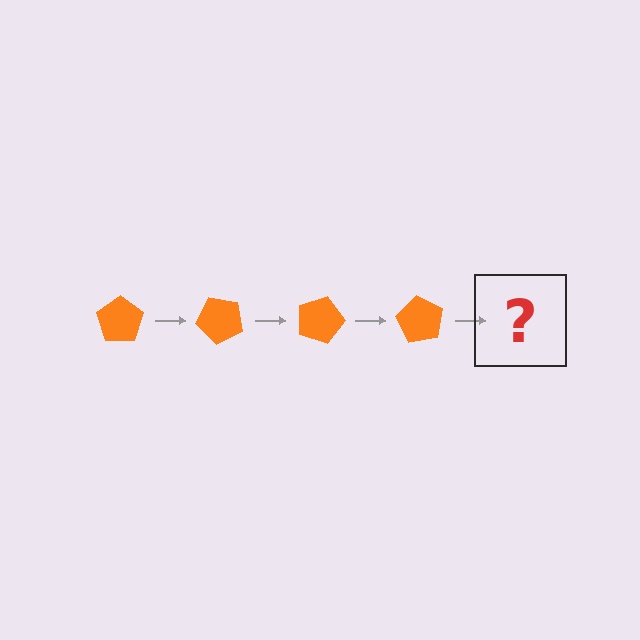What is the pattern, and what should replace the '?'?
The pattern is that the pentagon rotates 45 degrees each step. The '?' should be an orange pentagon rotated 180 degrees.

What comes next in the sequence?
The next element should be an orange pentagon rotated 180 degrees.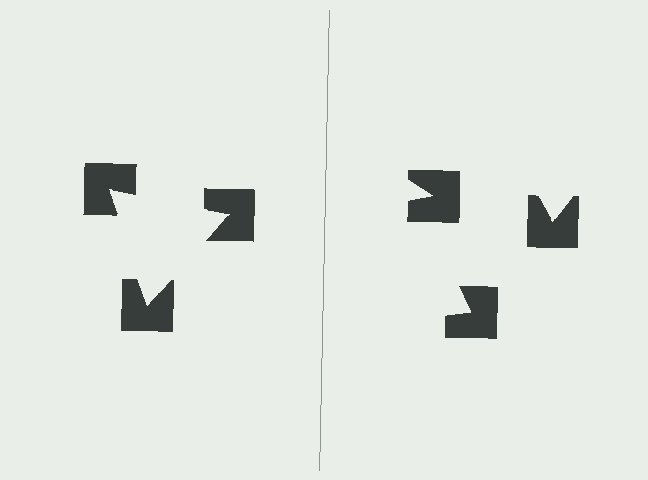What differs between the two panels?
The notched squares are positioned identically on both sides; only the wedge orientations differ. On the left they align to a triangle; on the right they are misaligned.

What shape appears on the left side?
An illusory triangle.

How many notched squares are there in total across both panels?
6 — 3 on each side.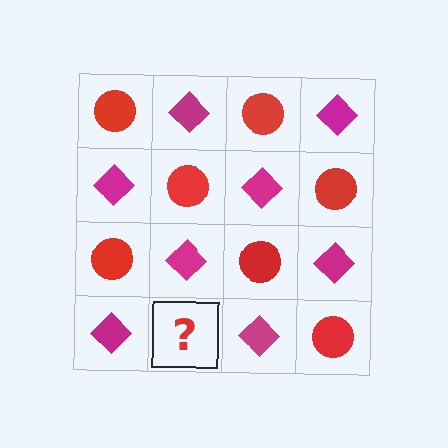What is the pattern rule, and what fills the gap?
The rule is that it alternates red circle and magenta diamond in a checkerboard pattern. The gap should be filled with a red circle.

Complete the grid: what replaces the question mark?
The question mark should be replaced with a red circle.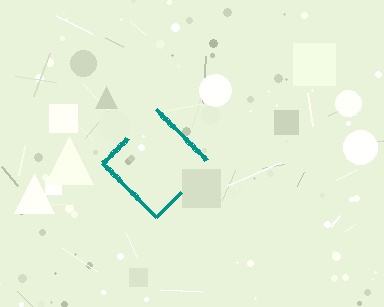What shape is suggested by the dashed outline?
The dashed outline suggests a diamond.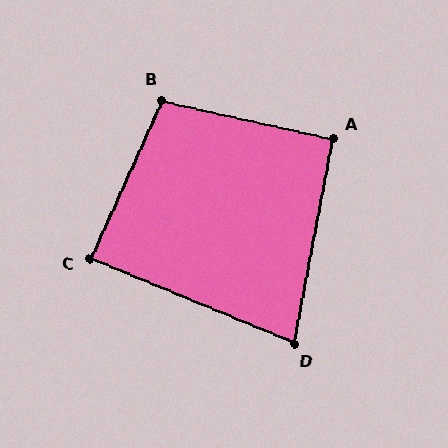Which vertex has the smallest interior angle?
D, at approximately 78 degrees.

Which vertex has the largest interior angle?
B, at approximately 102 degrees.